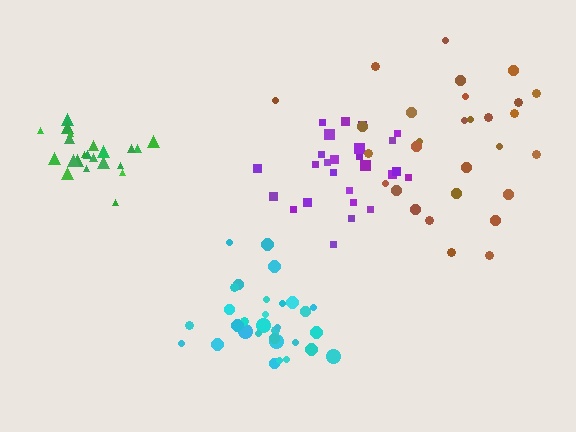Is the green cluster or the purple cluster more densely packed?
Green.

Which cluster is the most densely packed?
Green.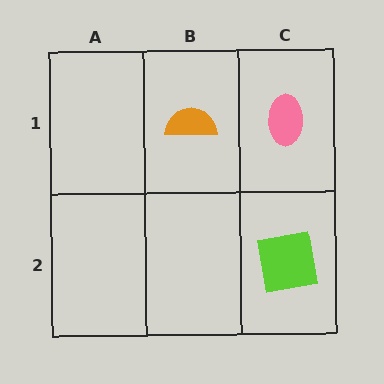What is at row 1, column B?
An orange semicircle.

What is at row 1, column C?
A pink ellipse.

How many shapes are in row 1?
2 shapes.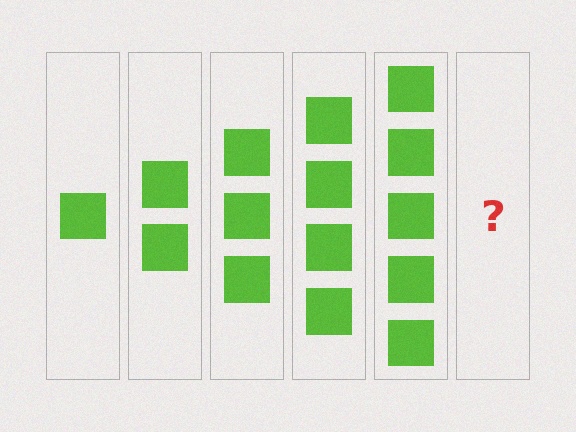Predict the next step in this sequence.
The next step is 6 squares.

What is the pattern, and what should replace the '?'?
The pattern is that each step adds one more square. The '?' should be 6 squares.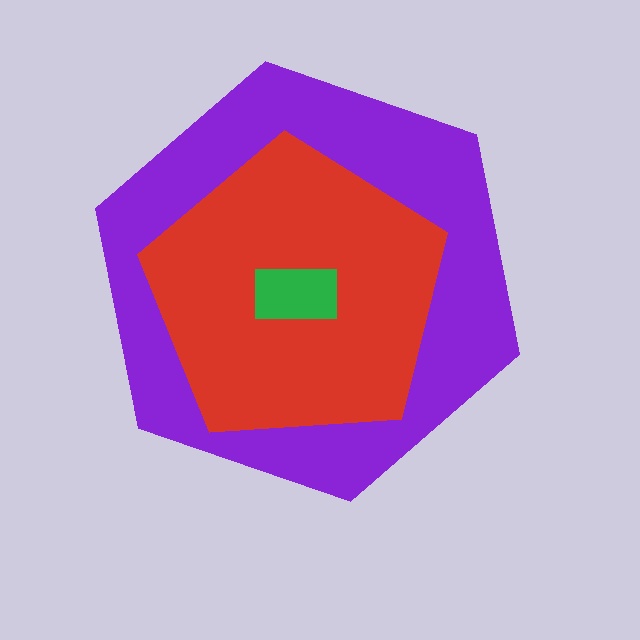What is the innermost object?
The green rectangle.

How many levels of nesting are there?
3.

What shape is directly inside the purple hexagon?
The red pentagon.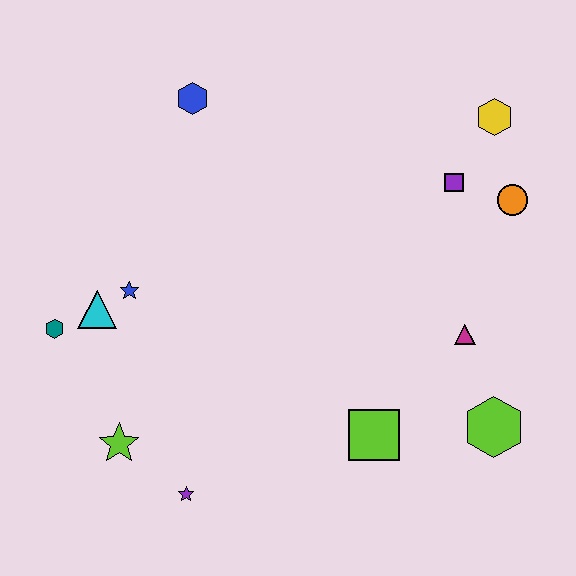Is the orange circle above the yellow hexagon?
No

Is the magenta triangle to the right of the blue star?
Yes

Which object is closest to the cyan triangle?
The blue star is closest to the cyan triangle.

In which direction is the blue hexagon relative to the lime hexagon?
The blue hexagon is above the lime hexagon.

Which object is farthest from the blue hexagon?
The lime hexagon is farthest from the blue hexagon.